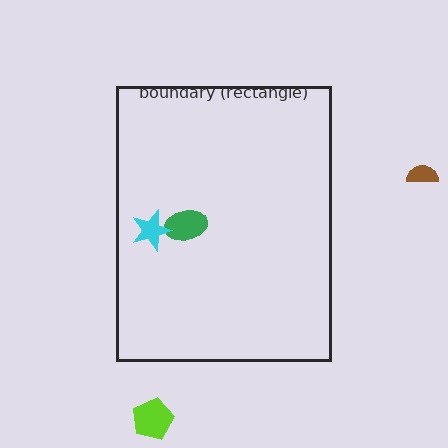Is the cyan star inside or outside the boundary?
Inside.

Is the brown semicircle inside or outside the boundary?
Outside.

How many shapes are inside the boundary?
2 inside, 2 outside.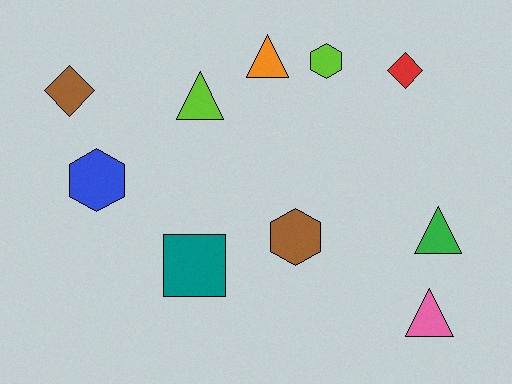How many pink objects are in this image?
There is 1 pink object.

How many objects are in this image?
There are 10 objects.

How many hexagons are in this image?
There are 3 hexagons.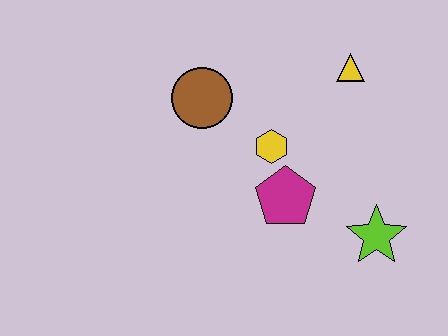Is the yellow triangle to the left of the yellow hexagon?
No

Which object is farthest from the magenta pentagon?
The yellow triangle is farthest from the magenta pentagon.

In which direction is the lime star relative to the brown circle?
The lime star is to the right of the brown circle.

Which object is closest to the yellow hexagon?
The magenta pentagon is closest to the yellow hexagon.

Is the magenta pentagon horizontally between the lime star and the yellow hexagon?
Yes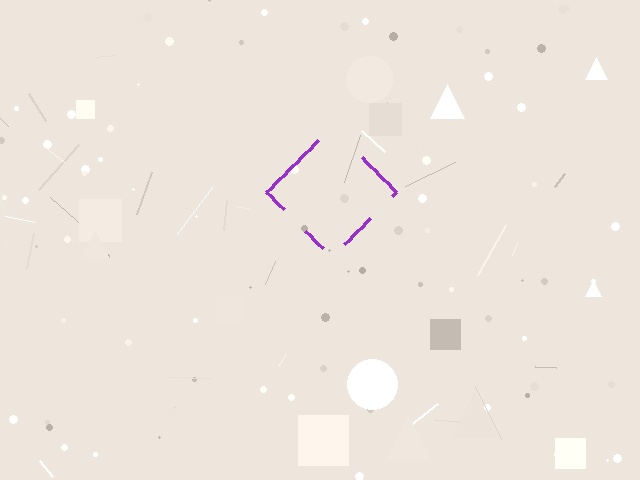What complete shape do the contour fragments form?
The contour fragments form a diamond.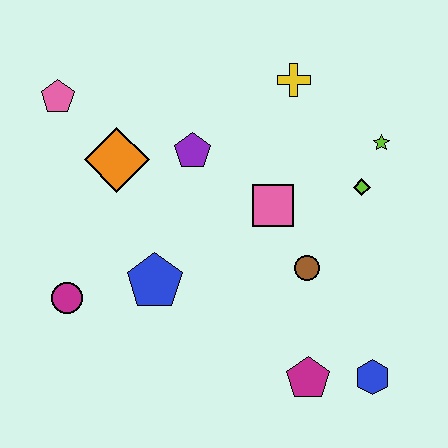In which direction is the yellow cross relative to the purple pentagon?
The yellow cross is to the right of the purple pentagon.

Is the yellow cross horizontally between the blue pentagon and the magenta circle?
No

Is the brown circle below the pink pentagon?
Yes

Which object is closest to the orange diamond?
The purple pentagon is closest to the orange diamond.